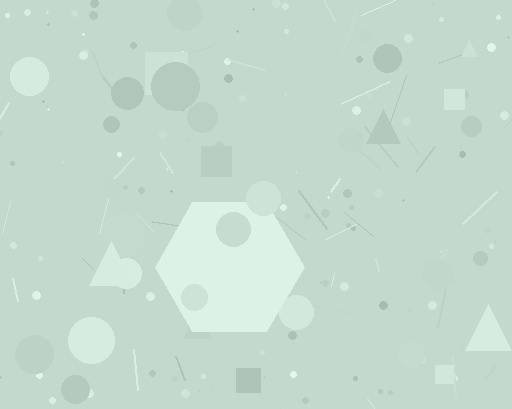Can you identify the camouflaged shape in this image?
The camouflaged shape is a hexagon.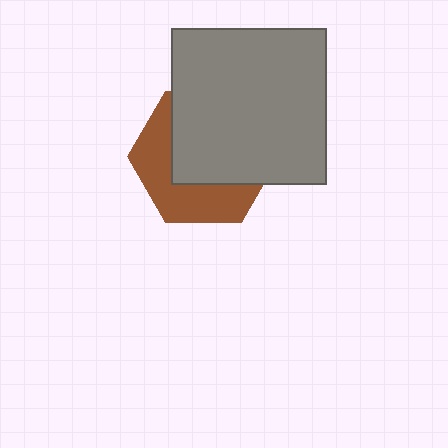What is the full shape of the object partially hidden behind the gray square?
The partially hidden object is a brown hexagon.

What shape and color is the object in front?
The object in front is a gray square.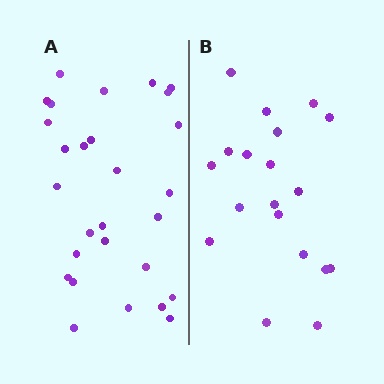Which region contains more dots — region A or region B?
Region A (the left region) has more dots.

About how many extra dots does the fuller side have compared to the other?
Region A has roughly 8 or so more dots than region B.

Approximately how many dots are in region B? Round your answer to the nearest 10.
About 20 dots. (The exact count is 19, which rounds to 20.)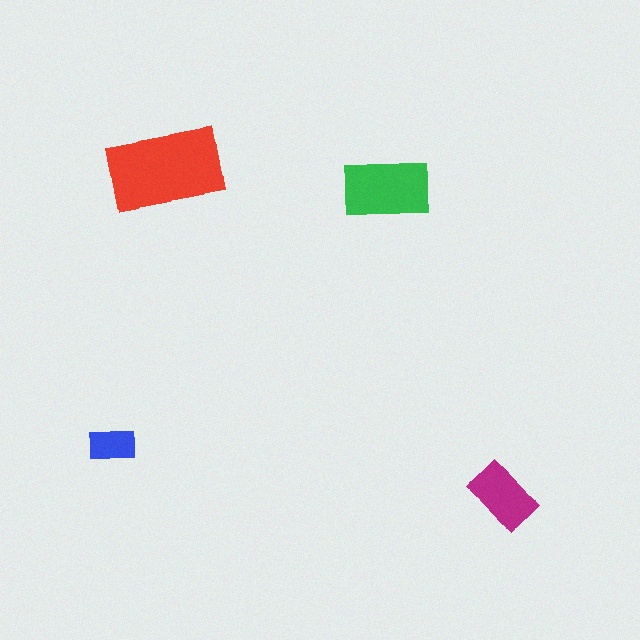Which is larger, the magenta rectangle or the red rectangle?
The red one.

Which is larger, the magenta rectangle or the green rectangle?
The green one.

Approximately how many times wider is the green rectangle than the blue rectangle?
About 2 times wider.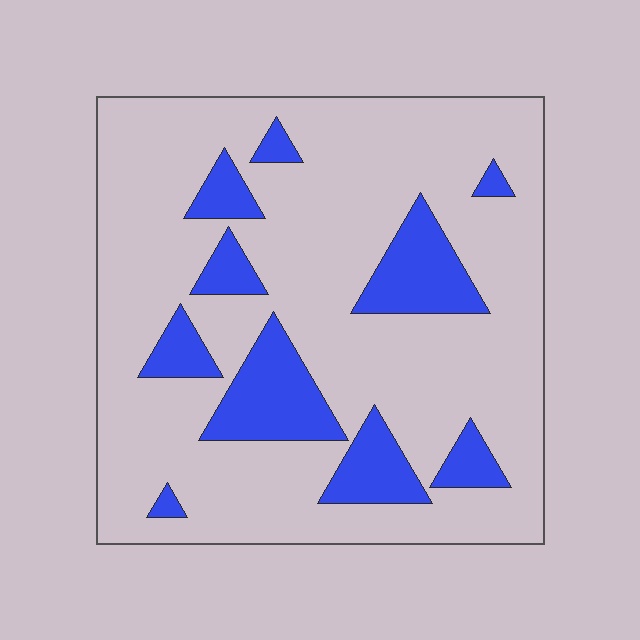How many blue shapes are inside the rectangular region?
10.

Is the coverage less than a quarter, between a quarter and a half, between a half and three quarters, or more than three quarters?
Less than a quarter.